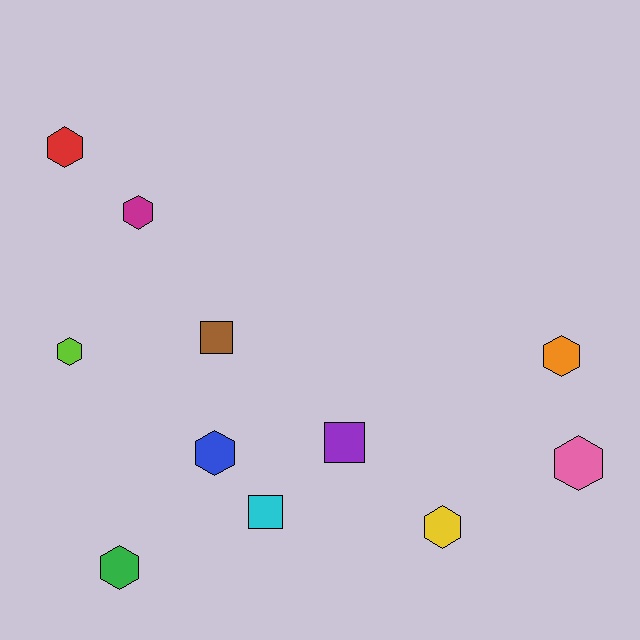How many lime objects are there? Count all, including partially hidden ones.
There is 1 lime object.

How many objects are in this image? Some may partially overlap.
There are 11 objects.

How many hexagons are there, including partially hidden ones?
There are 8 hexagons.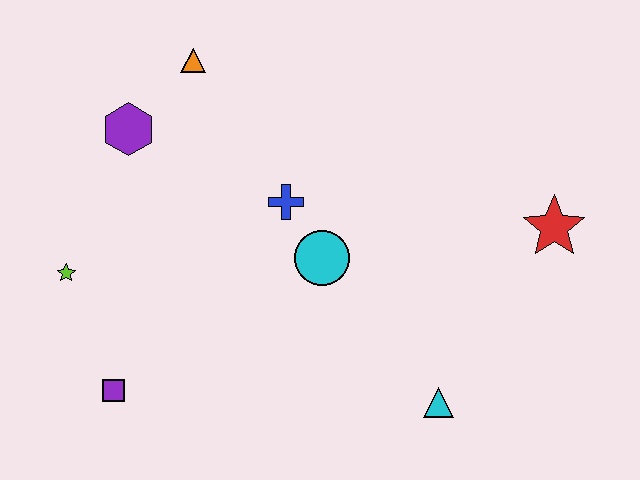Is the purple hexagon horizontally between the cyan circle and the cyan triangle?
No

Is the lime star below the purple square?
No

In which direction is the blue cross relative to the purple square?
The blue cross is above the purple square.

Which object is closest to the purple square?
The lime star is closest to the purple square.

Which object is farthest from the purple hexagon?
The red star is farthest from the purple hexagon.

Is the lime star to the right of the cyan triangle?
No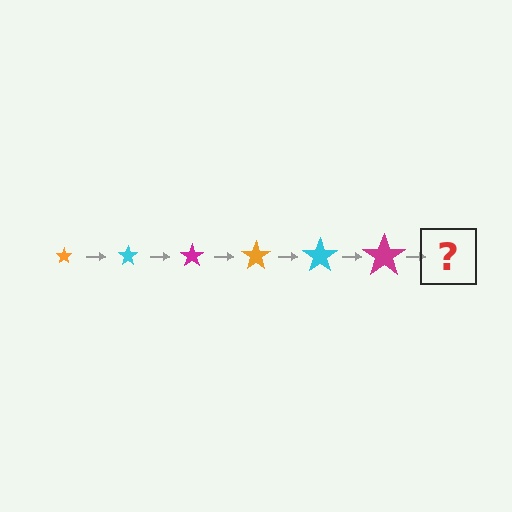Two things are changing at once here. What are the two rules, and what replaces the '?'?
The two rules are that the star grows larger each step and the color cycles through orange, cyan, and magenta. The '?' should be an orange star, larger than the previous one.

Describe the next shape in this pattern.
It should be an orange star, larger than the previous one.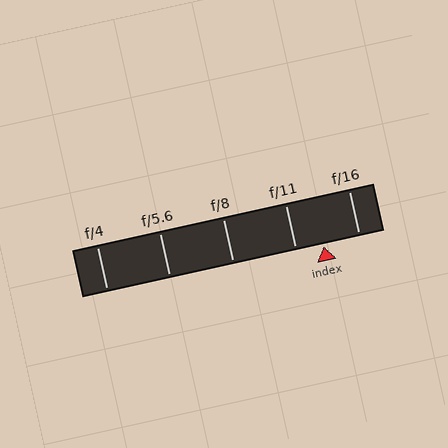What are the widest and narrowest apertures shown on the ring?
The widest aperture shown is f/4 and the narrowest is f/16.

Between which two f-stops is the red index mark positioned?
The index mark is between f/11 and f/16.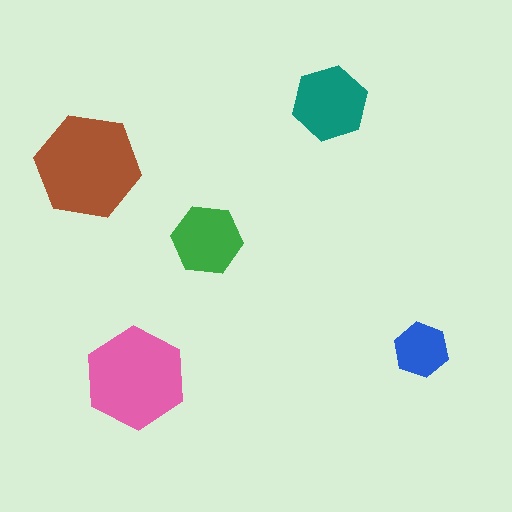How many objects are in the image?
There are 5 objects in the image.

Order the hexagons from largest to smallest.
the brown one, the pink one, the teal one, the green one, the blue one.